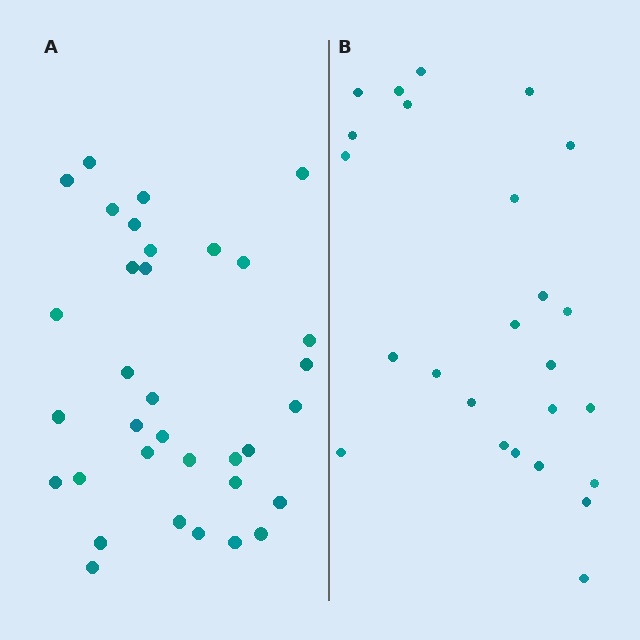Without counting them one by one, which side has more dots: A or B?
Region A (the left region) has more dots.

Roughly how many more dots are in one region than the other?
Region A has roughly 8 or so more dots than region B.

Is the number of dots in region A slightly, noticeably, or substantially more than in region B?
Region A has noticeably more, but not dramatically so. The ratio is roughly 1.4 to 1.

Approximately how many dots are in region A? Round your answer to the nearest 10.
About 30 dots. (The exact count is 34, which rounds to 30.)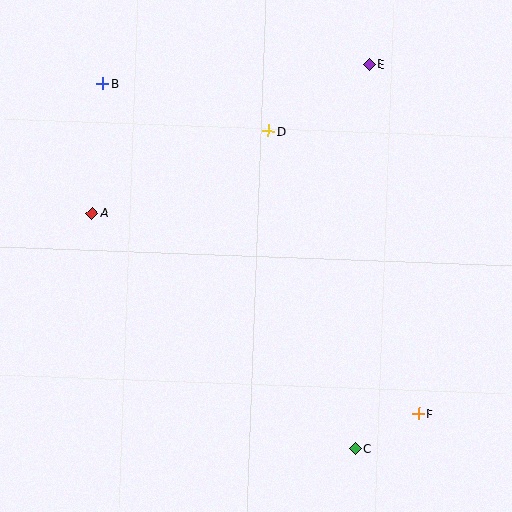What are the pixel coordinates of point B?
Point B is at (103, 83).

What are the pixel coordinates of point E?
Point E is at (370, 64).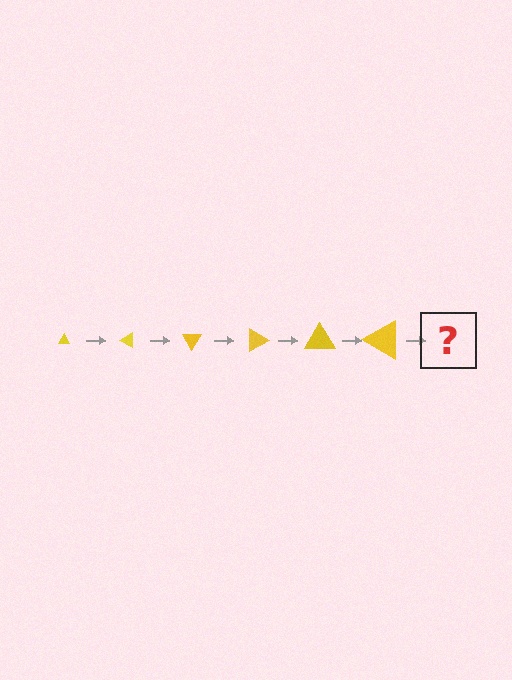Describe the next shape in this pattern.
It should be a triangle, larger than the previous one and rotated 180 degrees from the start.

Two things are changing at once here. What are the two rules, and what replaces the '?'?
The two rules are that the triangle grows larger each step and it rotates 30 degrees each step. The '?' should be a triangle, larger than the previous one and rotated 180 degrees from the start.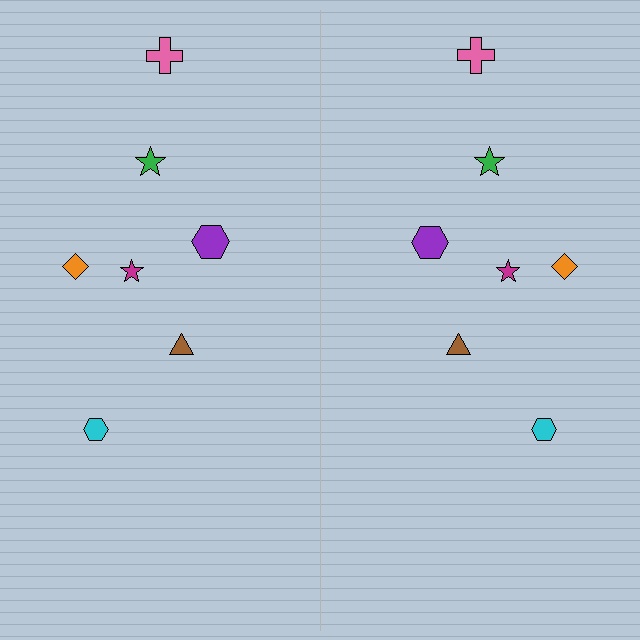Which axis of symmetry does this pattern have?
The pattern has a vertical axis of symmetry running through the center of the image.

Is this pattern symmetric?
Yes, this pattern has bilateral (reflection) symmetry.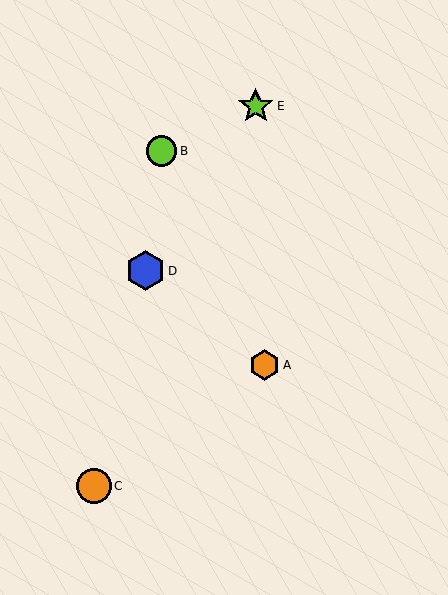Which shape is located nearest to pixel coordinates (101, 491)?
The orange circle (labeled C) at (94, 486) is nearest to that location.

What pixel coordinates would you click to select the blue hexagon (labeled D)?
Click at (145, 271) to select the blue hexagon D.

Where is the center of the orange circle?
The center of the orange circle is at (94, 486).